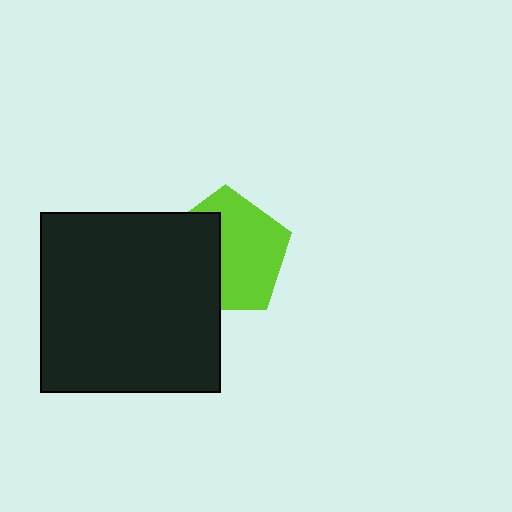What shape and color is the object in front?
The object in front is a black square.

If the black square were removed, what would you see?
You would see the complete lime pentagon.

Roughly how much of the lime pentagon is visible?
About half of it is visible (roughly 58%).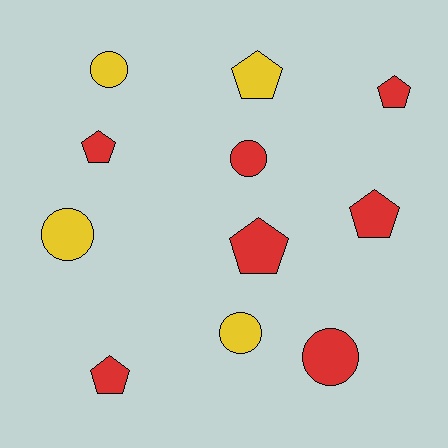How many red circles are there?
There are 2 red circles.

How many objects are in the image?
There are 11 objects.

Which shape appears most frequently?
Pentagon, with 6 objects.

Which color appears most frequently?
Red, with 7 objects.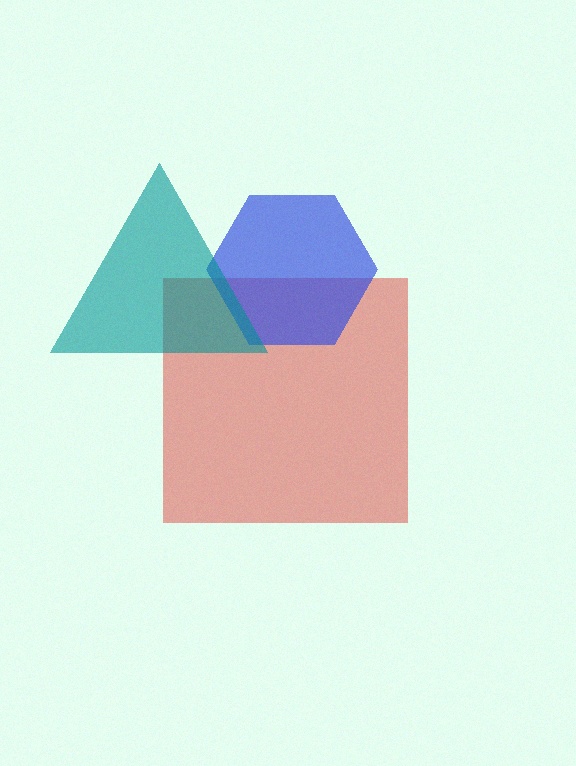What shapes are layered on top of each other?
The layered shapes are: a red square, a blue hexagon, a teal triangle.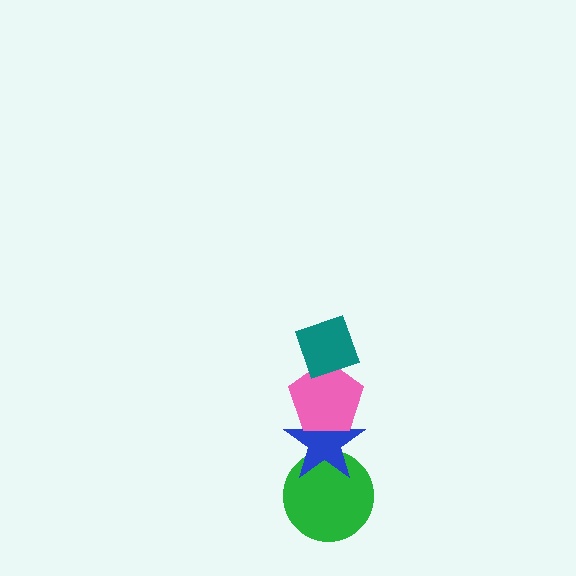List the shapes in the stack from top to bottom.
From top to bottom: the teal diamond, the pink pentagon, the blue star, the green circle.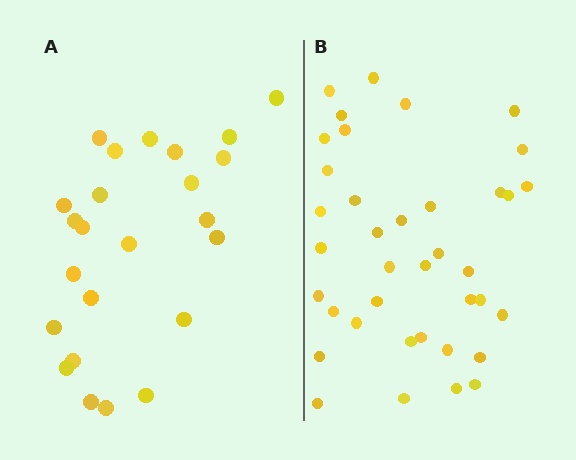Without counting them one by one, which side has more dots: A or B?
Region B (the right region) has more dots.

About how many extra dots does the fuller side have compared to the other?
Region B has approximately 15 more dots than region A.